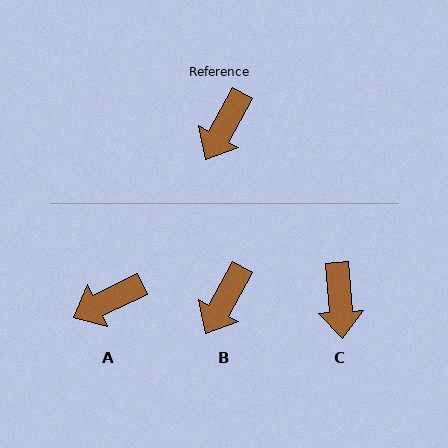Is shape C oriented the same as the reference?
No, it is off by about 33 degrees.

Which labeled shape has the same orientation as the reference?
B.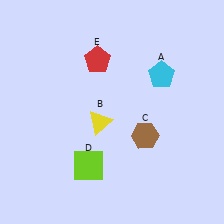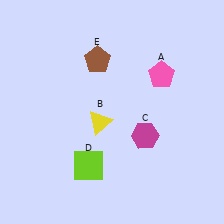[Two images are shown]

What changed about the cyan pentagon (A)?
In Image 1, A is cyan. In Image 2, it changed to pink.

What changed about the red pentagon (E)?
In Image 1, E is red. In Image 2, it changed to brown.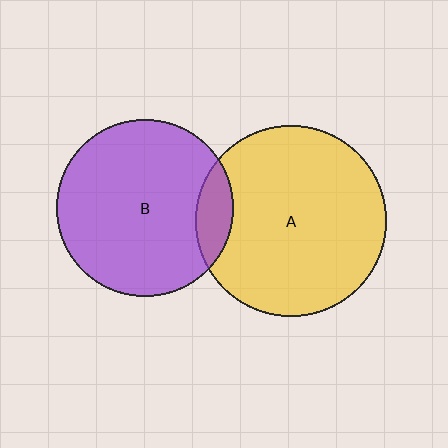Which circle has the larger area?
Circle A (yellow).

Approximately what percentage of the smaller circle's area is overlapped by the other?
Approximately 10%.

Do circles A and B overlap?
Yes.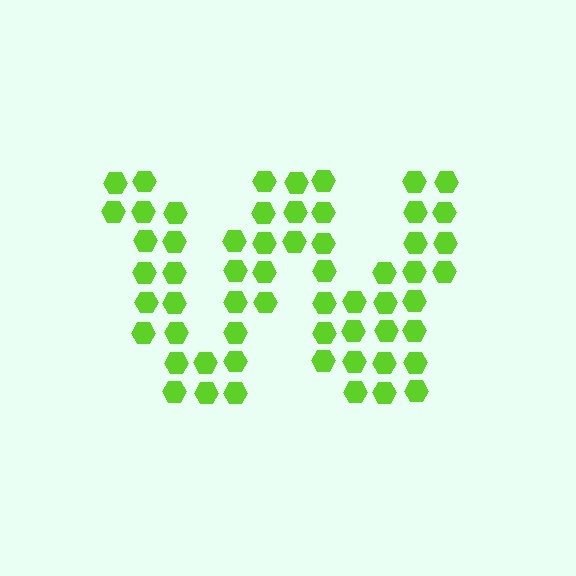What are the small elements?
The small elements are hexagons.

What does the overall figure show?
The overall figure shows the letter W.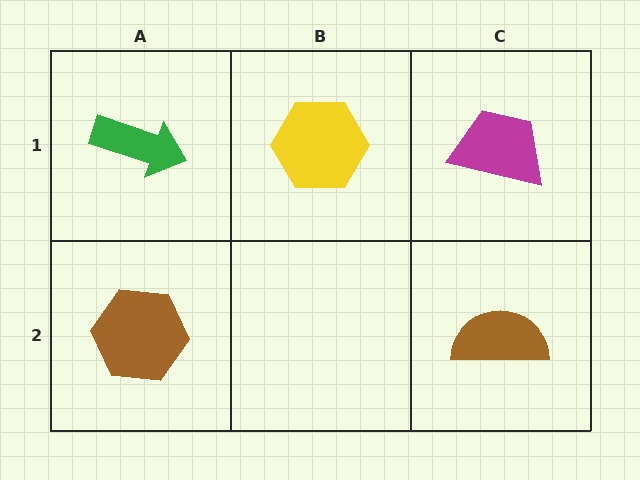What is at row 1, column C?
A magenta trapezoid.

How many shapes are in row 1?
3 shapes.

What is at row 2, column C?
A brown semicircle.